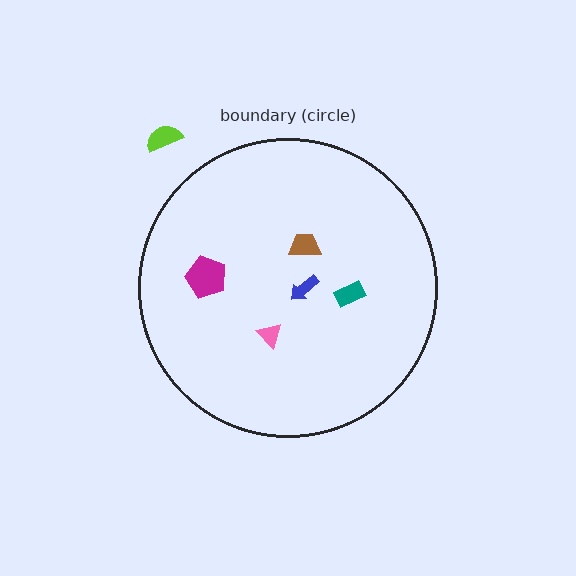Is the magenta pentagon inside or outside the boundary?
Inside.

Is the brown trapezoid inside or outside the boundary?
Inside.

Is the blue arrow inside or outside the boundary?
Inside.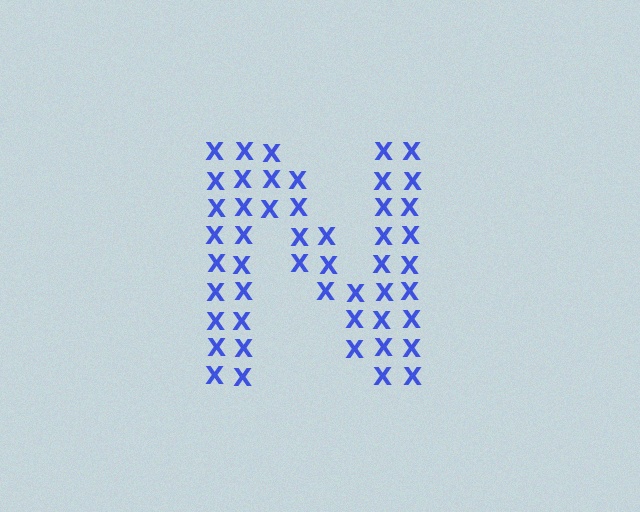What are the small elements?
The small elements are letter X's.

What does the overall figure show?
The overall figure shows the letter N.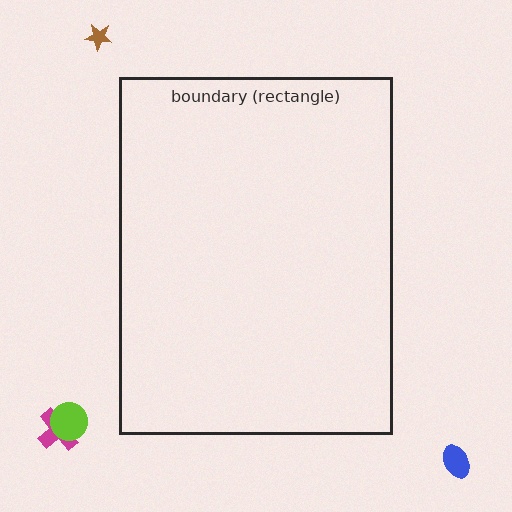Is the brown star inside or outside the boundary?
Outside.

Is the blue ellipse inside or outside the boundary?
Outside.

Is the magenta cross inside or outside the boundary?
Outside.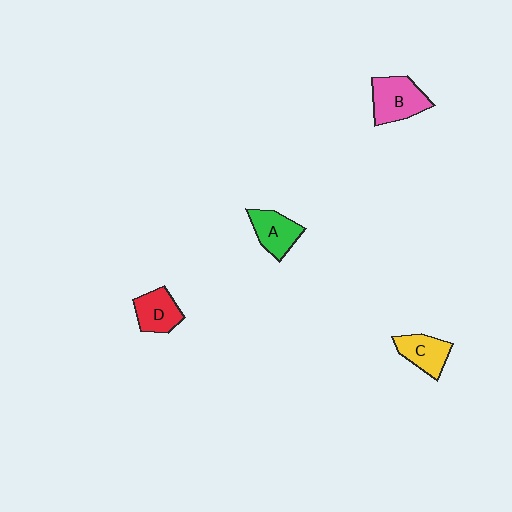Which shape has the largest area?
Shape B (pink).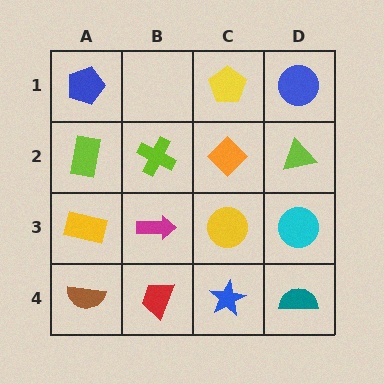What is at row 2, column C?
An orange diamond.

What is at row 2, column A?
A lime rectangle.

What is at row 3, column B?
A magenta arrow.